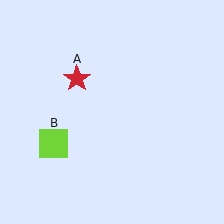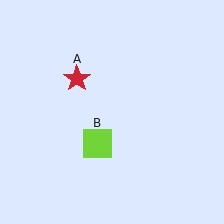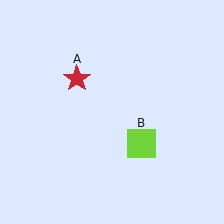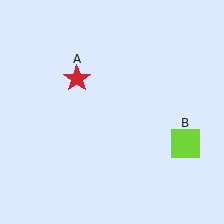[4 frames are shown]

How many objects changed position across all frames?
1 object changed position: lime square (object B).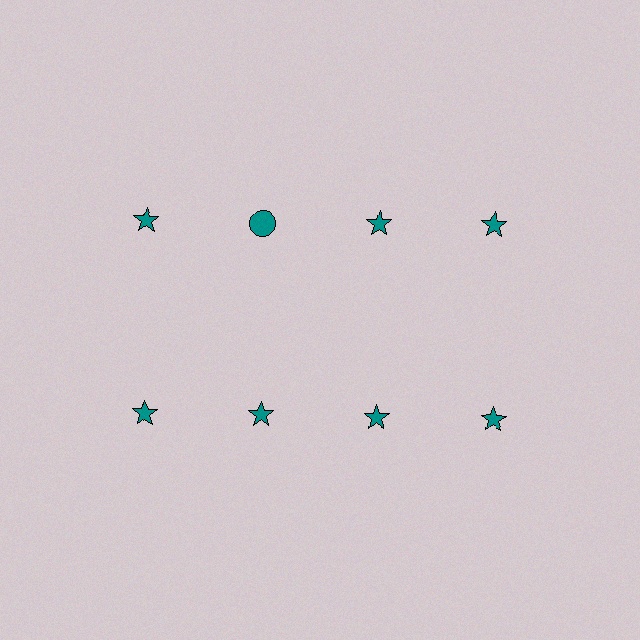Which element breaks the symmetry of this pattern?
The teal circle in the top row, second from left column breaks the symmetry. All other shapes are teal stars.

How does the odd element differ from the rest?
It has a different shape: circle instead of star.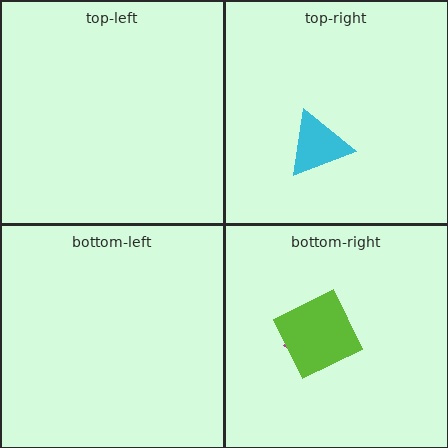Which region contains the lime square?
The bottom-right region.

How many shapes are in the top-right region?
1.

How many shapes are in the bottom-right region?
2.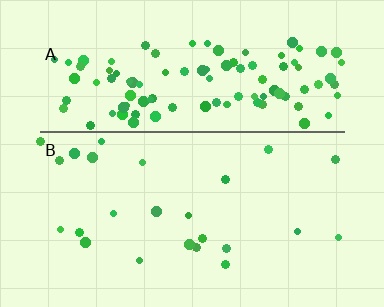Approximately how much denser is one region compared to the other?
Approximately 4.8× — region A over region B.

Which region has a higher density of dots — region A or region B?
A (the top).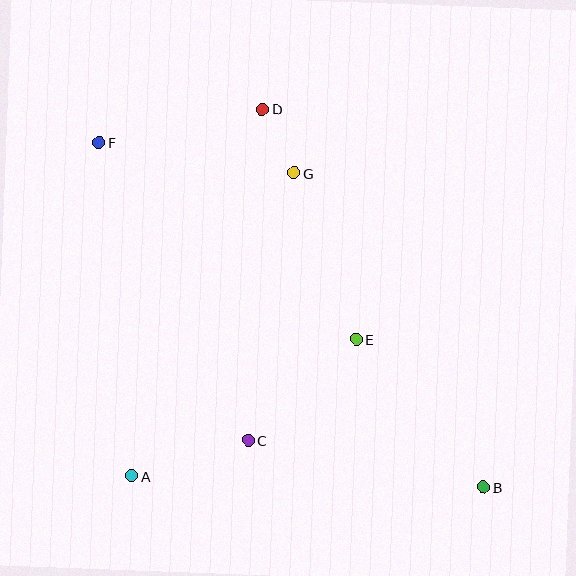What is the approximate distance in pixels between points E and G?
The distance between E and G is approximately 178 pixels.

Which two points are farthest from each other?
Points B and F are farthest from each other.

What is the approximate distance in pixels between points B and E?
The distance between B and E is approximately 195 pixels.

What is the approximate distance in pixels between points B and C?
The distance between B and C is approximately 239 pixels.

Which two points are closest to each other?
Points D and G are closest to each other.